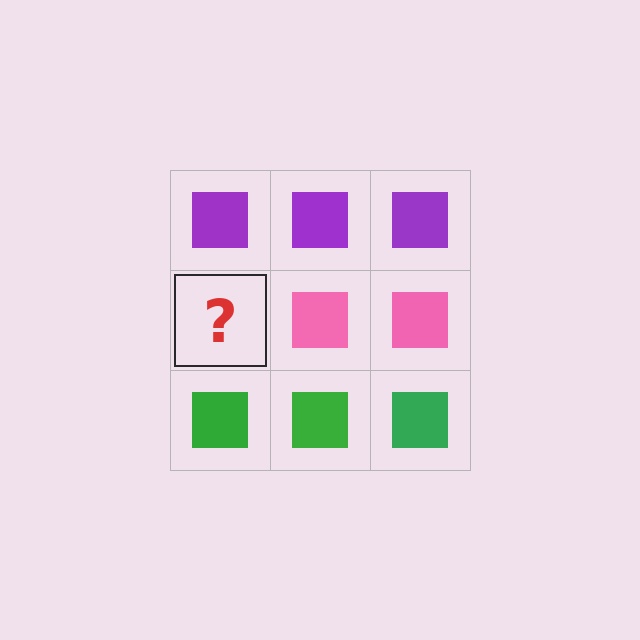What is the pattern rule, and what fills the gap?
The rule is that each row has a consistent color. The gap should be filled with a pink square.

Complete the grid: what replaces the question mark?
The question mark should be replaced with a pink square.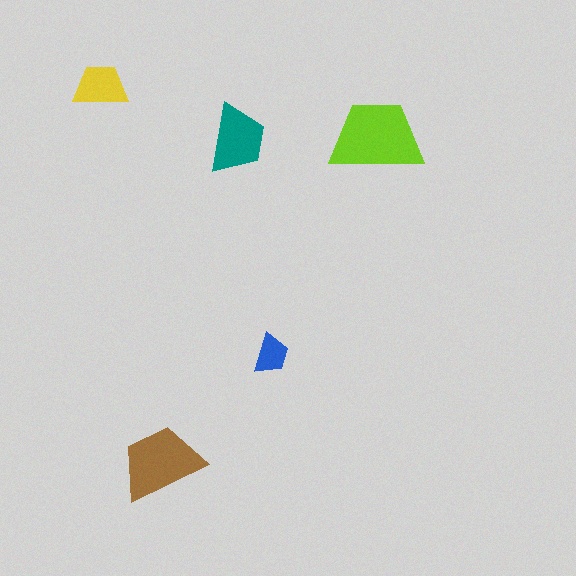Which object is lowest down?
The brown trapezoid is bottommost.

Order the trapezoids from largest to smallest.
the lime one, the brown one, the teal one, the yellow one, the blue one.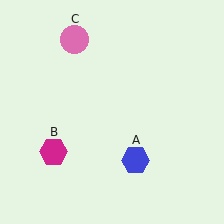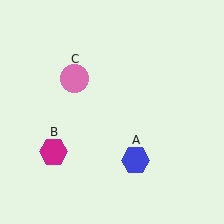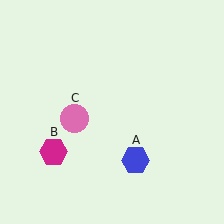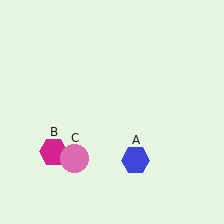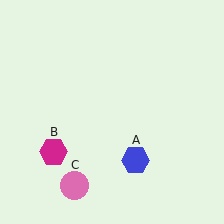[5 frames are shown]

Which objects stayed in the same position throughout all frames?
Blue hexagon (object A) and magenta hexagon (object B) remained stationary.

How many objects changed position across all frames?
1 object changed position: pink circle (object C).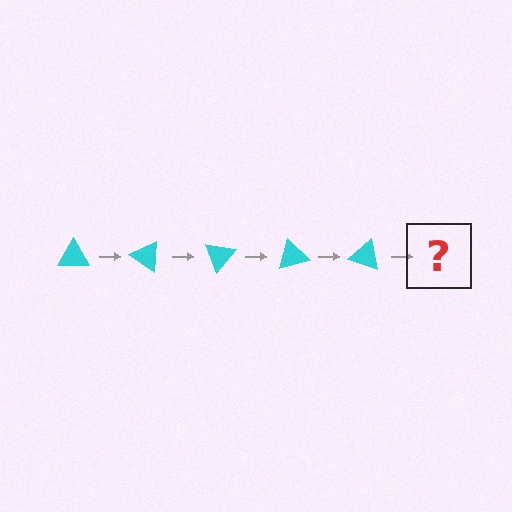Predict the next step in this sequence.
The next step is a cyan triangle rotated 175 degrees.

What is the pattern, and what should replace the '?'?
The pattern is that the triangle rotates 35 degrees each step. The '?' should be a cyan triangle rotated 175 degrees.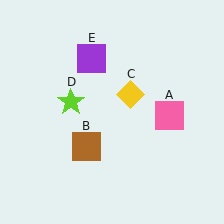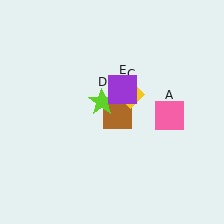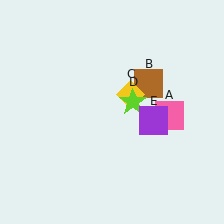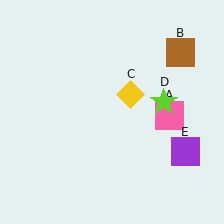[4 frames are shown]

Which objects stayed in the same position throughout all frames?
Pink square (object A) and yellow diamond (object C) remained stationary.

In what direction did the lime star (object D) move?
The lime star (object D) moved right.